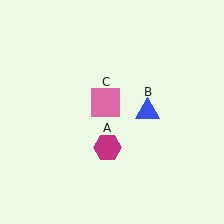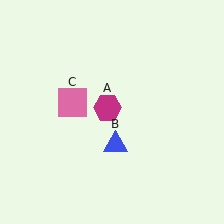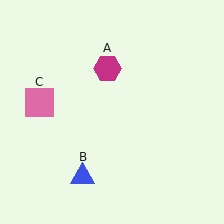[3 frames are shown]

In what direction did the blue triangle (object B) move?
The blue triangle (object B) moved down and to the left.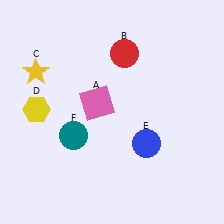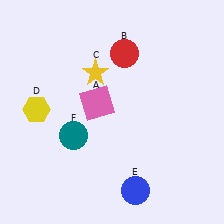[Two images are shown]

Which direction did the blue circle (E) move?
The blue circle (E) moved down.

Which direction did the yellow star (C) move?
The yellow star (C) moved right.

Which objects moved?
The objects that moved are: the yellow star (C), the blue circle (E).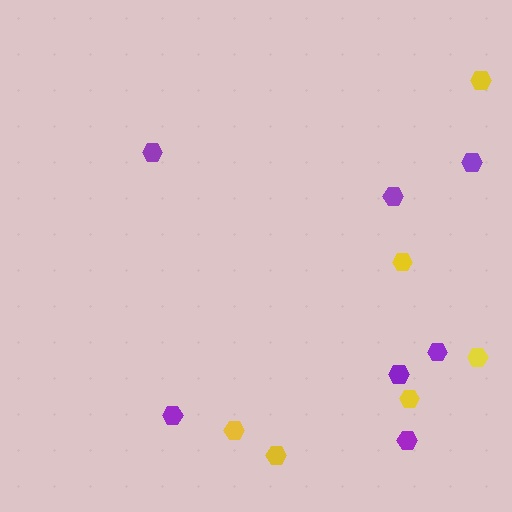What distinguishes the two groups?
There are 2 groups: one group of purple hexagons (7) and one group of yellow hexagons (6).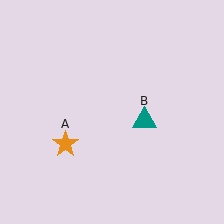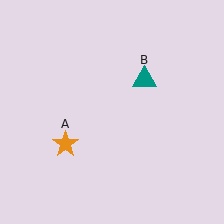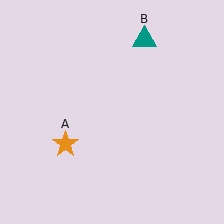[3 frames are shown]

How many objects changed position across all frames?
1 object changed position: teal triangle (object B).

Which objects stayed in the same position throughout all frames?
Orange star (object A) remained stationary.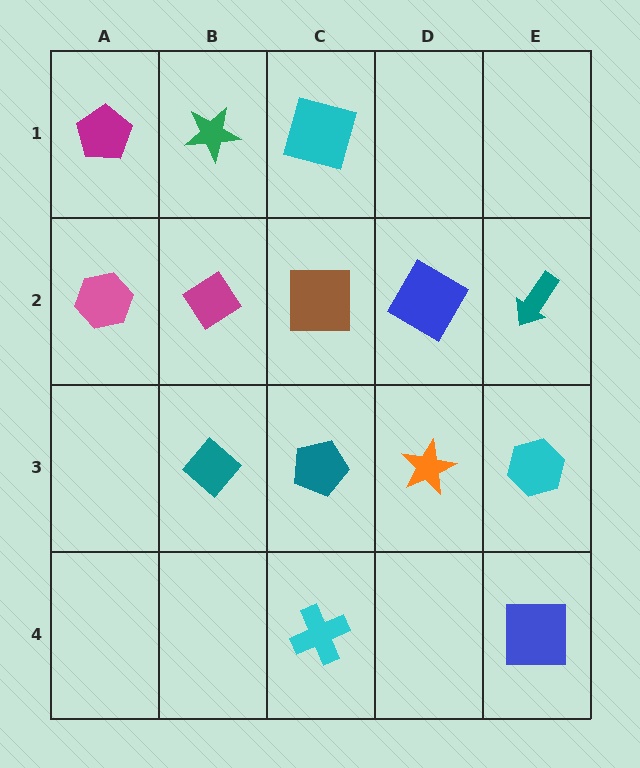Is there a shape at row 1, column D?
No, that cell is empty.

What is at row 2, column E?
A teal arrow.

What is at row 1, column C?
A cyan square.